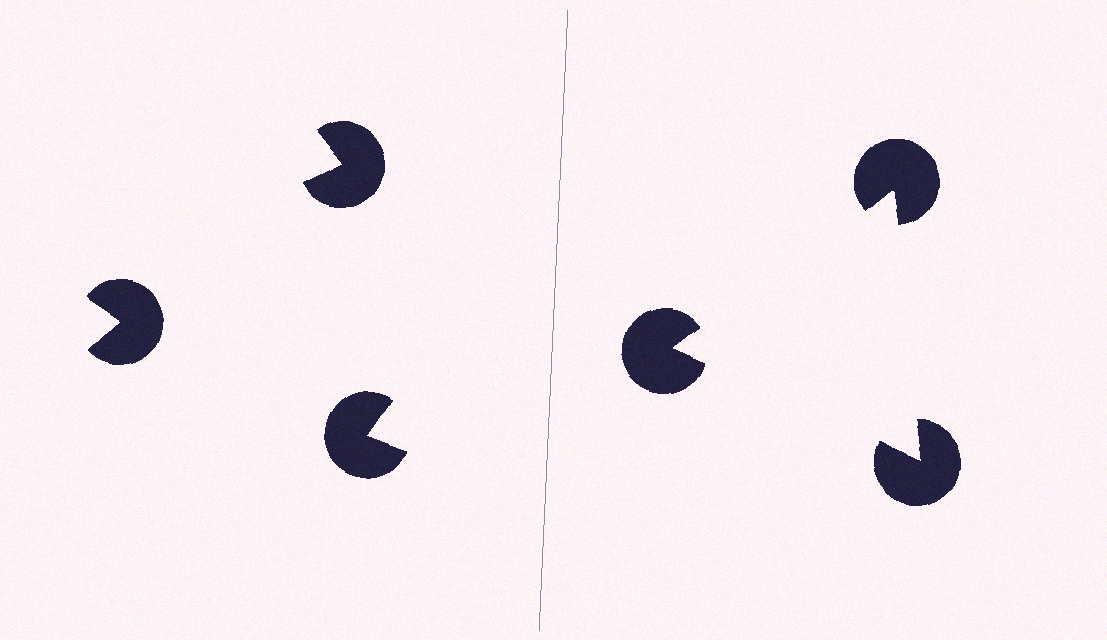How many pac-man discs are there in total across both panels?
6 — 3 on each side.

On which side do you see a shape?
An illusory triangle appears on the right side. On the left side the wedge cuts are rotated, so no coherent shape forms.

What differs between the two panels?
The pac-man discs are positioned identically on both sides; only the wedge orientations differ. On the right they align to a triangle; on the left they are misaligned.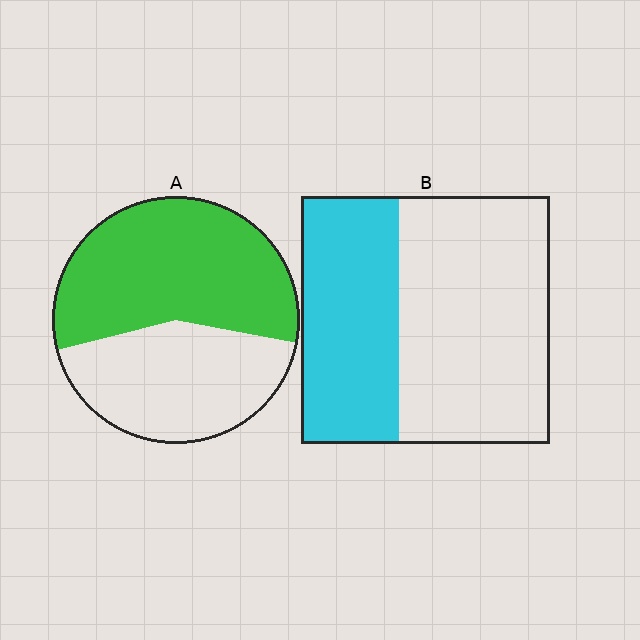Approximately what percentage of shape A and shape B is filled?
A is approximately 55% and B is approximately 40%.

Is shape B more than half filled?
No.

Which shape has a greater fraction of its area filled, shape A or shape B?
Shape A.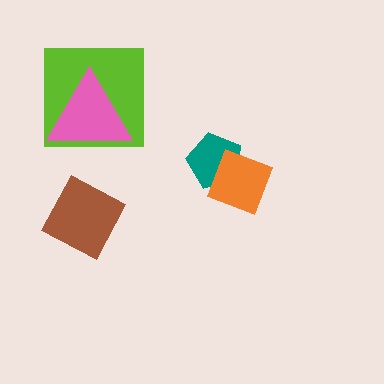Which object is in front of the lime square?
The pink triangle is in front of the lime square.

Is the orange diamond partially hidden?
No, no other shape covers it.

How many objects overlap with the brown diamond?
0 objects overlap with the brown diamond.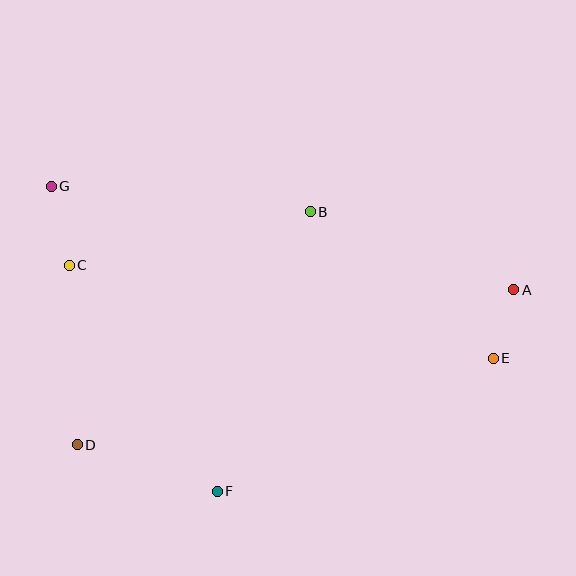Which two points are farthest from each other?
Points E and G are farthest from each other.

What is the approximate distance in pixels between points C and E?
The distance between C and E is approximately 434 pixels.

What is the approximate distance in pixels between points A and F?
The distance between A and F is approximately 358 pixels.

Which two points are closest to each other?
Points A and E are closest to each other.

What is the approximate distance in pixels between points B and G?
The distance between B and G is approximately 260 pixels.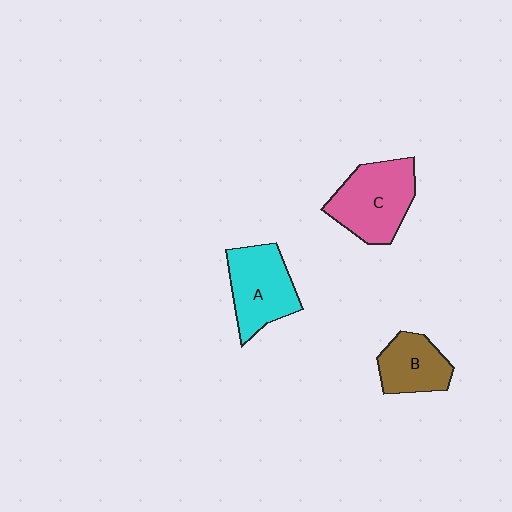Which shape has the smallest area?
Shape B (brown).